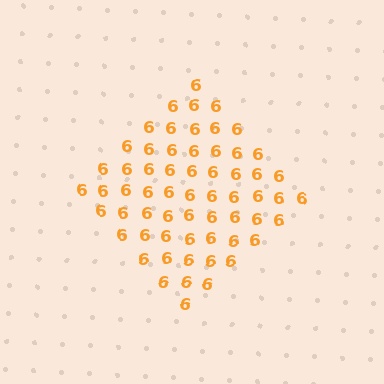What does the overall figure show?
The overall figure shows a diamond.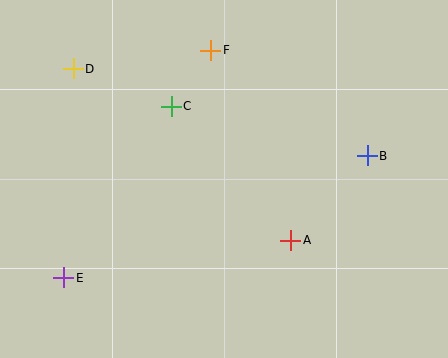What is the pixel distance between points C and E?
The distance between C and E is 203 pixels.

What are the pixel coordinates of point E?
Point E is at (64, 278).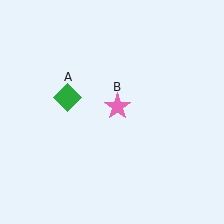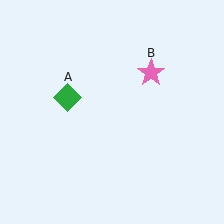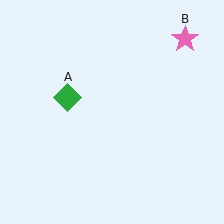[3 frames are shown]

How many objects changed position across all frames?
1 object changed position: pink star (object B).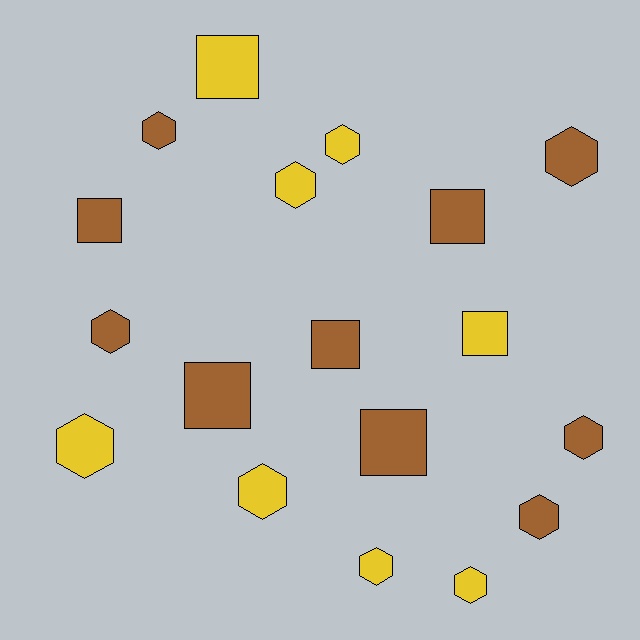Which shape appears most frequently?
Hexagon, with 11 objects.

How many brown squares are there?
There are 5 brown squares.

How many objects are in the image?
There are 18 objects.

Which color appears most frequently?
Brown, with 10 objects.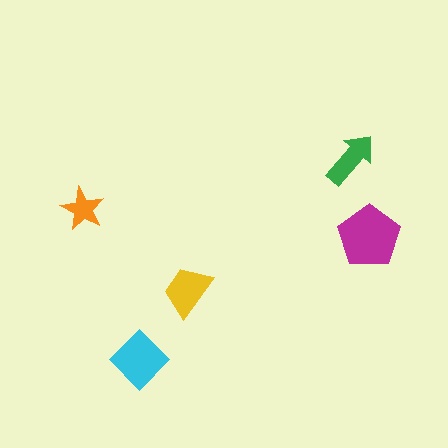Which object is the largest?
The magenta pentagon.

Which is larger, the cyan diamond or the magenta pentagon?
The magenta pentagon.